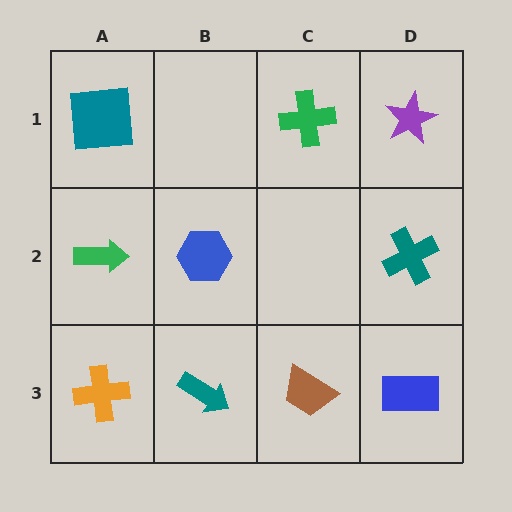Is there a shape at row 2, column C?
No, that cell is empty.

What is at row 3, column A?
An orange cross.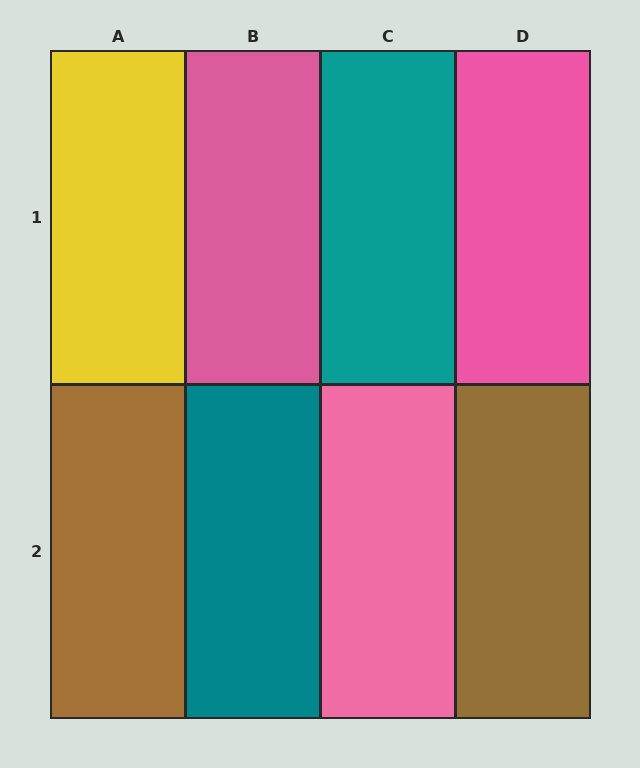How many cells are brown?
2 cells are brown.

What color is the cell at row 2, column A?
Brown.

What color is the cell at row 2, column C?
Pink.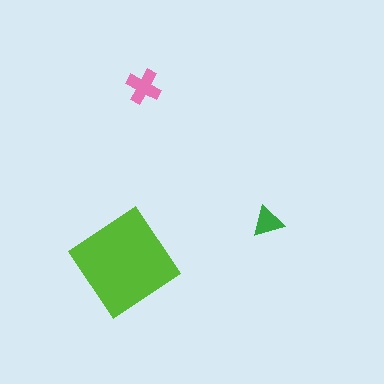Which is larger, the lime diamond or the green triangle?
The lime diamond.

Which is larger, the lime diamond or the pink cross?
The lime diamond.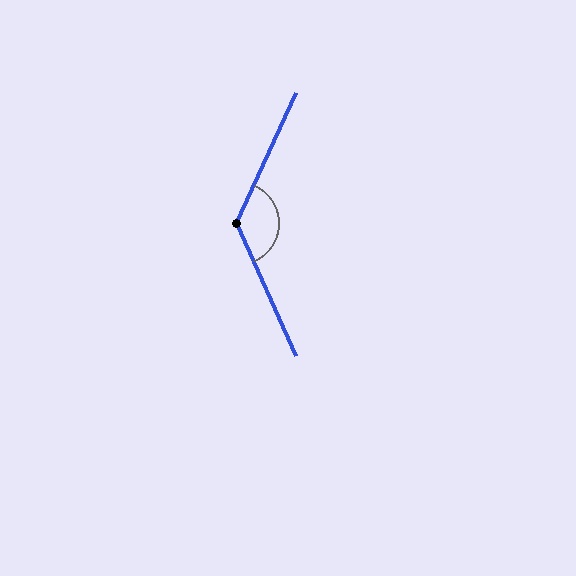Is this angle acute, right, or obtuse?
It is obtuse.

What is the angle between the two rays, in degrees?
Approximately 132 degrees.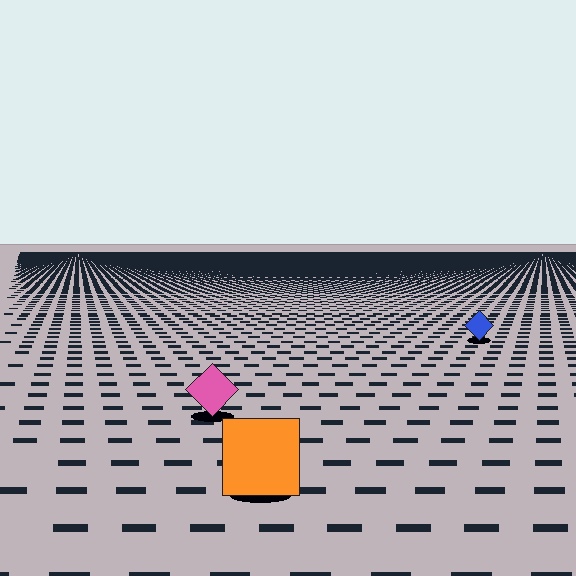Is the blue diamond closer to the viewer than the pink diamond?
No. The pink diamond is closer — you can tell from the texture gradient: the ground texture is coarser near it.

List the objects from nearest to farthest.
From nearest to farthest: the orange square, the pink diamond, the blue diamond.